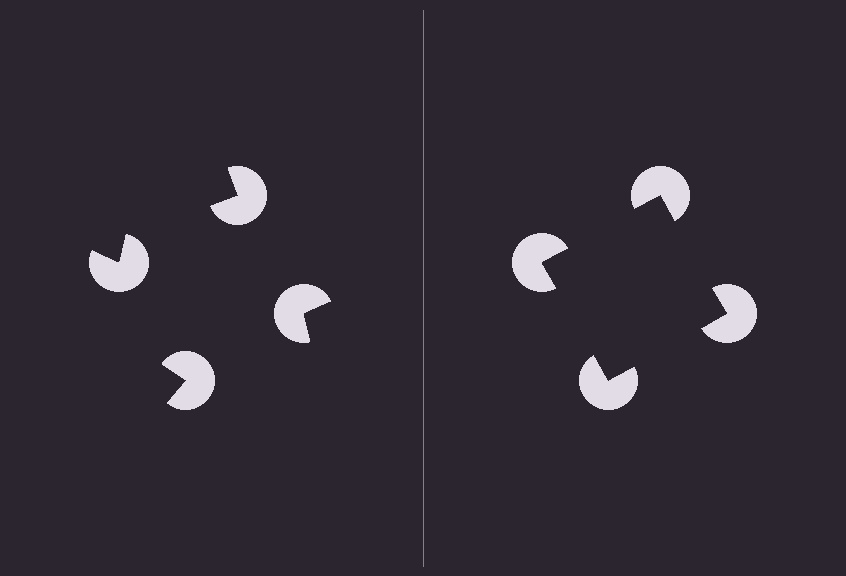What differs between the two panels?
The pac-man discs are positioned identically on both sides; only the wedge orientations differ. On the right they align to a square; on the left they are misaligned.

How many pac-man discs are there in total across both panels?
8 — 4 on each side.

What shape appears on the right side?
An illusory square.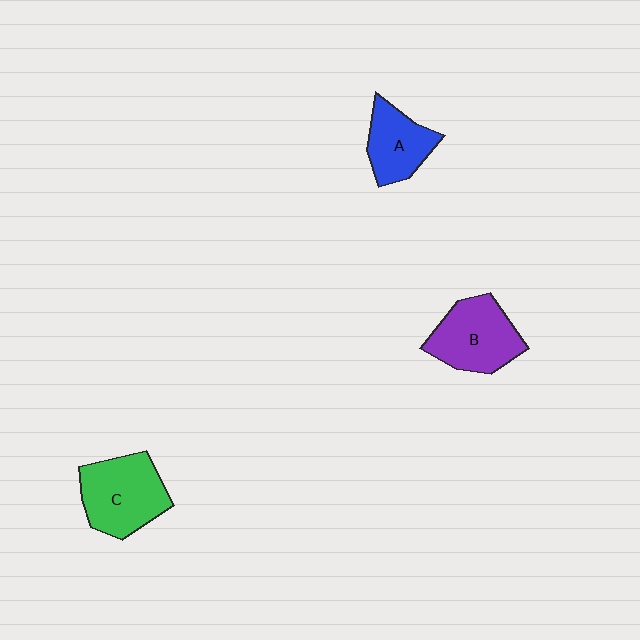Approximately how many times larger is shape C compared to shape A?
Approximately 1.4 times.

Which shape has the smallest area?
Shape A (blue).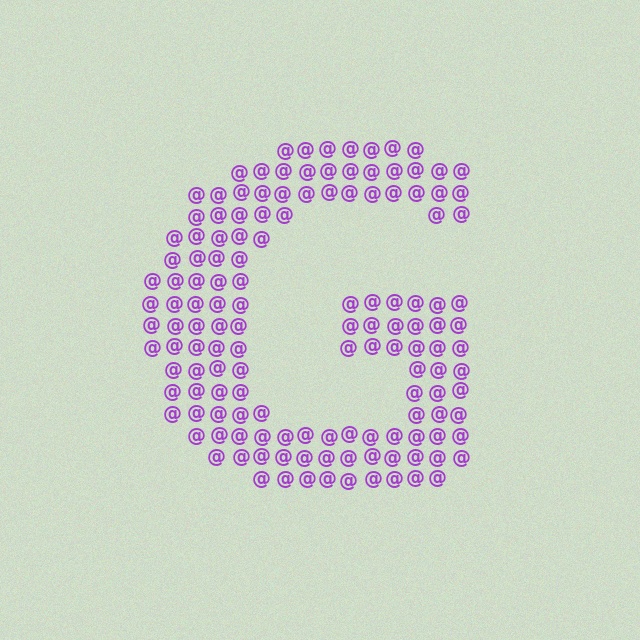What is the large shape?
The large shape is the letter G.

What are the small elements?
The small elements are at signs.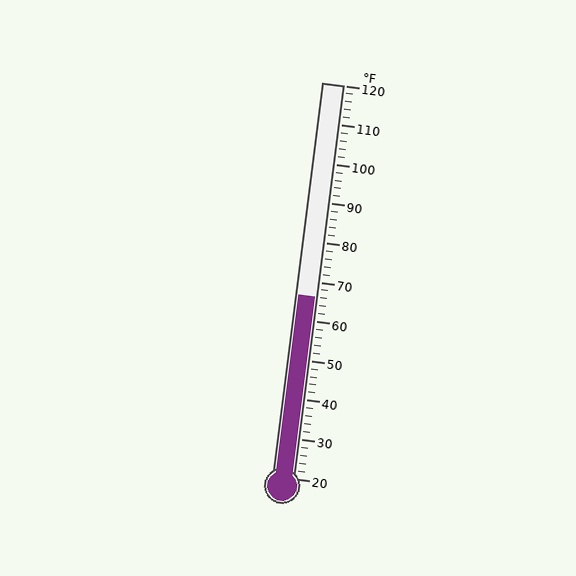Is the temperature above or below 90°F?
The temperature is below 90°F.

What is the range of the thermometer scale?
The thermometer scale ranges from 20°F to 120°F.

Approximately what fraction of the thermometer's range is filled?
The thermometer is filled to approximately 45% of its range.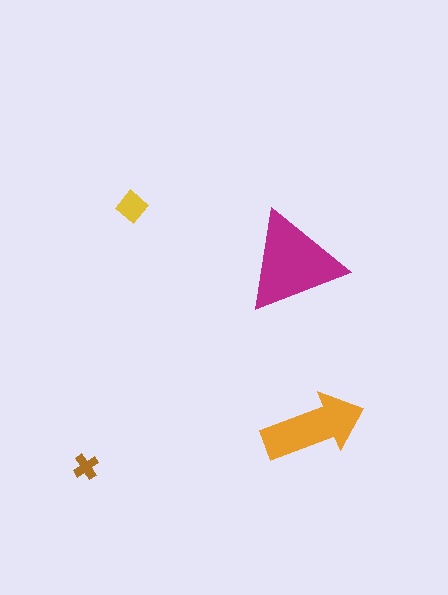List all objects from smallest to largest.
The brown cross, the yellow diamond, the orange arrow, the magenta triangle.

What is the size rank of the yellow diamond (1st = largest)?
3rd.